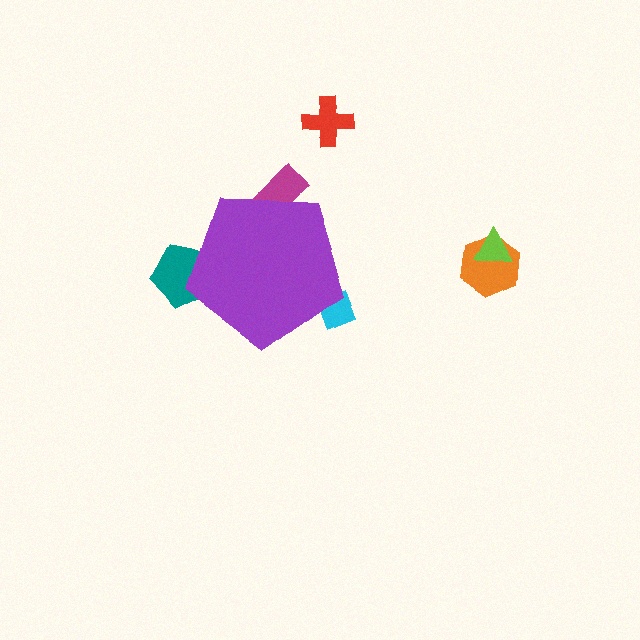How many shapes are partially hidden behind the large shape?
3 shapes are partially hidden.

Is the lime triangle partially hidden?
No, the lime triangle is fully visible.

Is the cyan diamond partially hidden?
Yes, the cyan diamond is partially hidden behind the purple pentagon.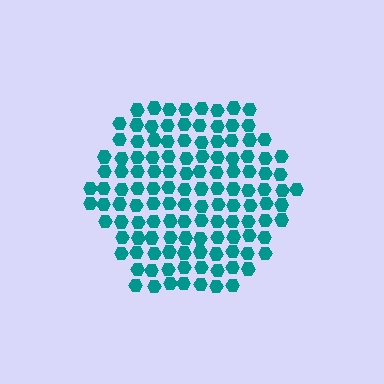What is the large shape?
The large shape is a hexagon.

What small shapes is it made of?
It is made of small hexagons.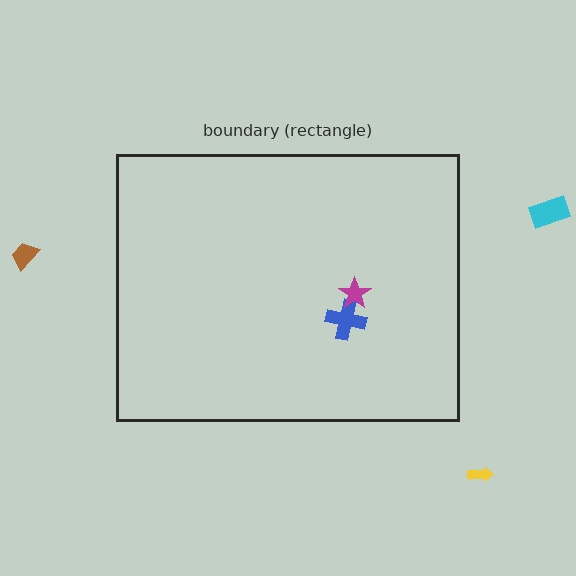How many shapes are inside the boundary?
2 inside, 3 outside.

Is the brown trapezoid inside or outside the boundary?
Outside.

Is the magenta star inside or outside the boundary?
Inside.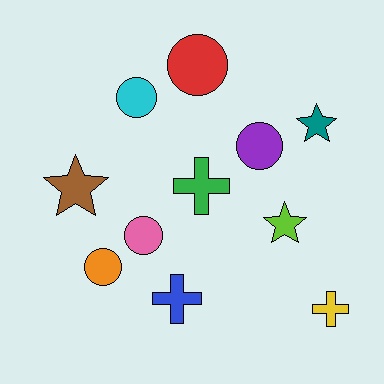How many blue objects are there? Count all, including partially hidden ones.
There is 1 blue object.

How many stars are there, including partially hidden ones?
There are 3 stars.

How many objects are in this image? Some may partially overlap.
There are 11 objects.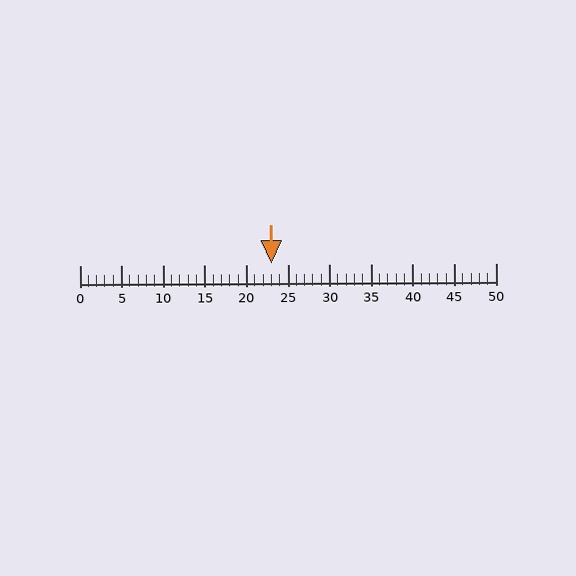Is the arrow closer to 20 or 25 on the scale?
The arrow is closer to 25.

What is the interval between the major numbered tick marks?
The major tick marks are spaced 5 units apart.